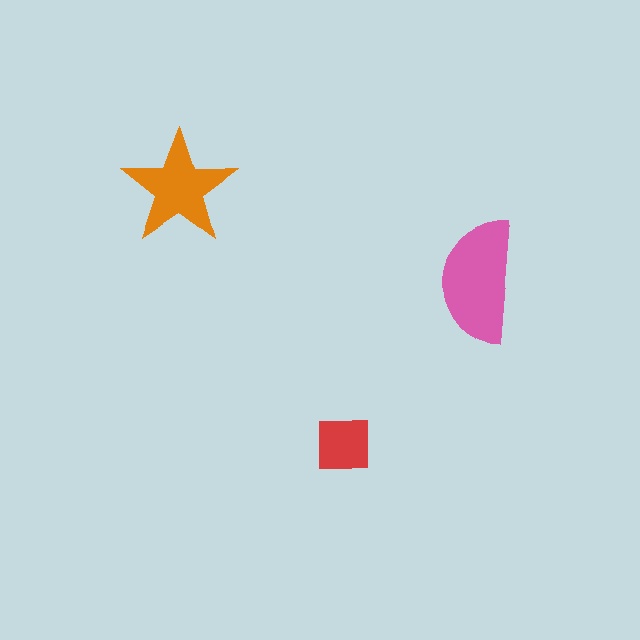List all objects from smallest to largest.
The red square, the orange star, the pink semicircle.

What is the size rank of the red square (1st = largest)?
3rd.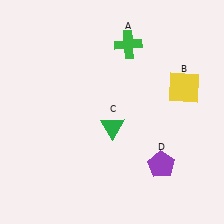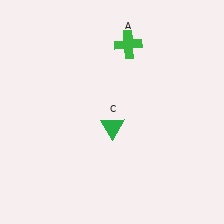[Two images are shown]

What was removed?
The yellow square (B), the purple pentagon (D) were removed in Image 2.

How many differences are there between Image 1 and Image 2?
There are 2 differences between the two images.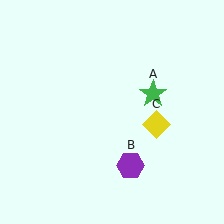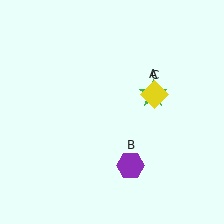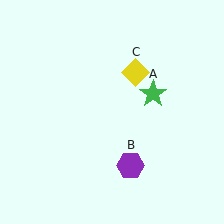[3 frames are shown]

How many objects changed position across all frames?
1 object changed position: yellow diamond (object C).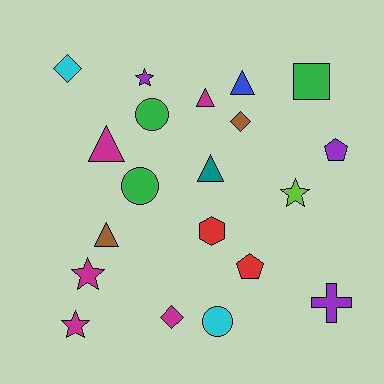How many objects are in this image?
There are 20 objects.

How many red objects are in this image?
There are 2 red objects.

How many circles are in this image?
There are 3 circles.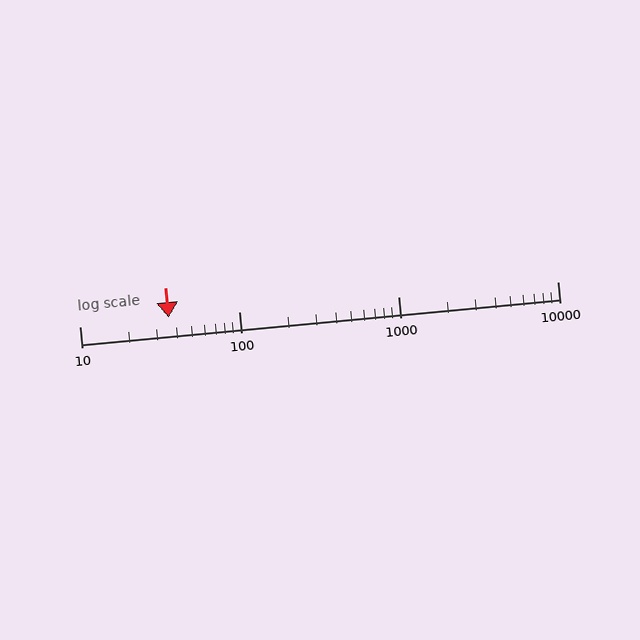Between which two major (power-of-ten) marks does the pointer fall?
The pointer is between 10 and 100.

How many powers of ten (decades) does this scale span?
The scale spans 3 decades, from 10 to 10000.